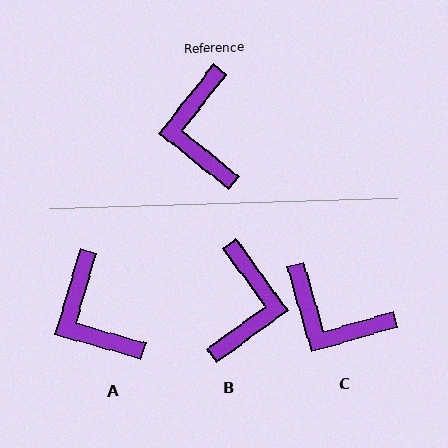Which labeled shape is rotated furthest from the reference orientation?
B, about 164 degrees away.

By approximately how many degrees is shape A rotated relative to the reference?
Approximately 23 degrees counter-clockwise.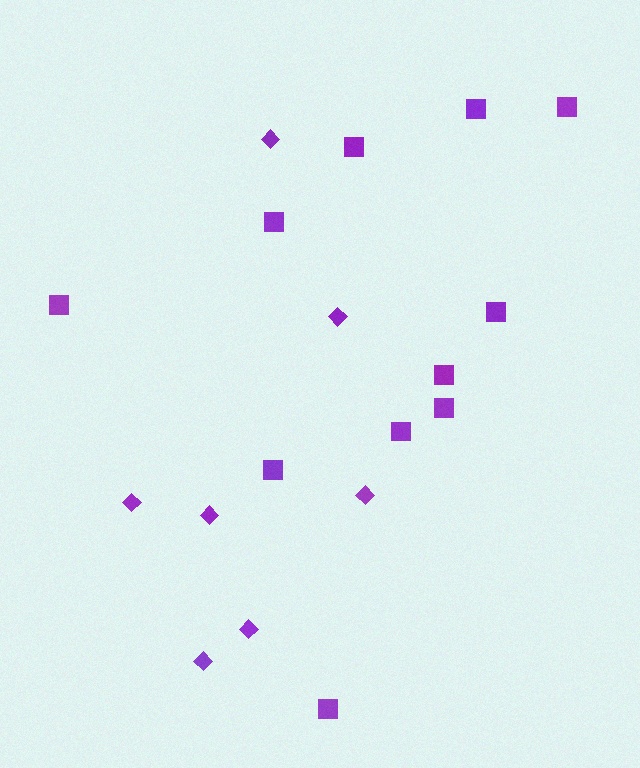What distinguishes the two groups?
There are 2 groups: one group of diamonds (7) and one group of squares (11).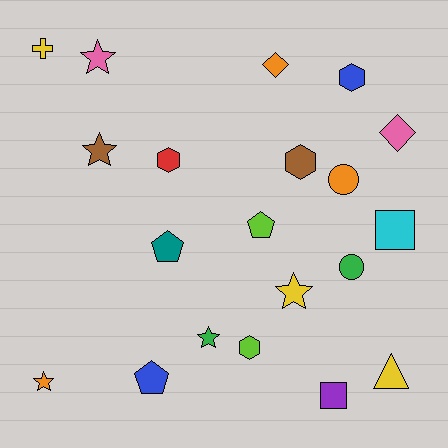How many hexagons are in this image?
There are 4 hexagons.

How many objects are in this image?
There are 20 objects.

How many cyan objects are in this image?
There is 1 cyan object.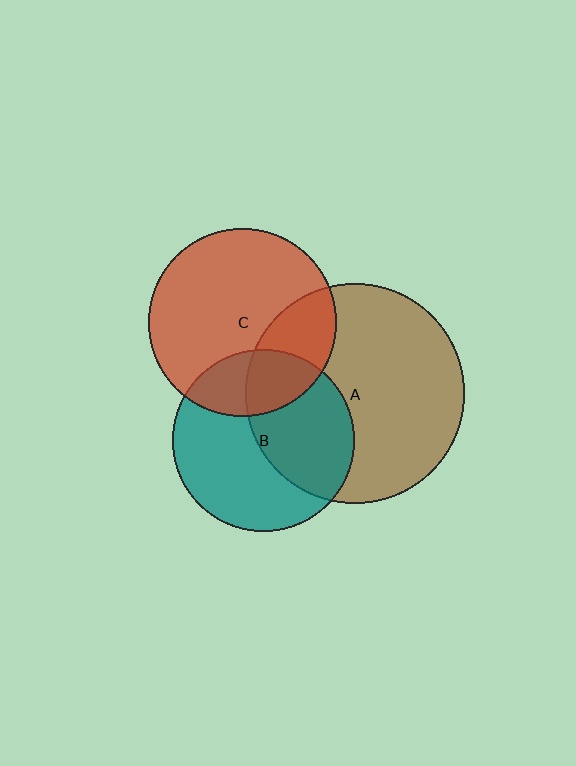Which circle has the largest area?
Circle A (brown).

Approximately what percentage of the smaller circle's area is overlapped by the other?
Approximately 45%.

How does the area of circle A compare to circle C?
Approximately 1.4 times.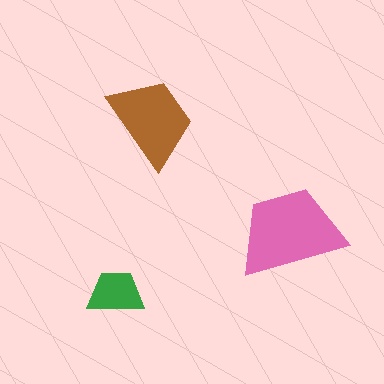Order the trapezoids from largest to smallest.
the pink one, the brown one, the green one.